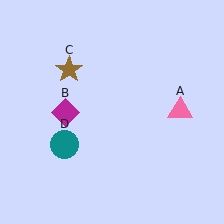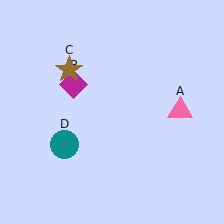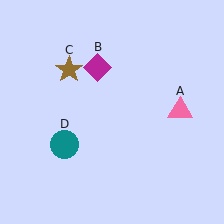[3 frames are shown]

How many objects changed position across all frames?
1 object changed position: magenta diamond (object B).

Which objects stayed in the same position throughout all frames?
Pink triangle (object A) and brown star (object C) and teal circle (object D) remained stationary.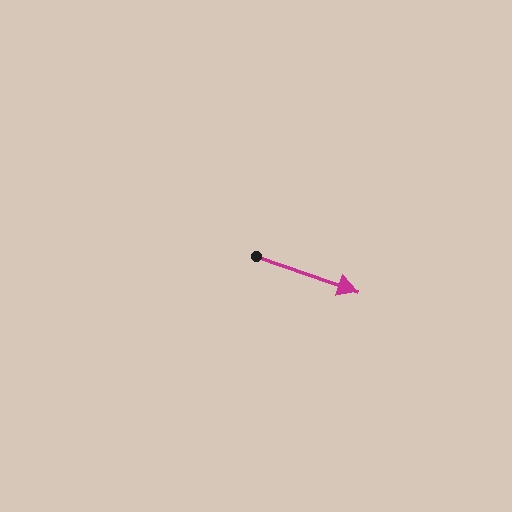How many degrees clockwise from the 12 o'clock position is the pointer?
Approximately 109 degrees.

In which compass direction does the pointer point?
East.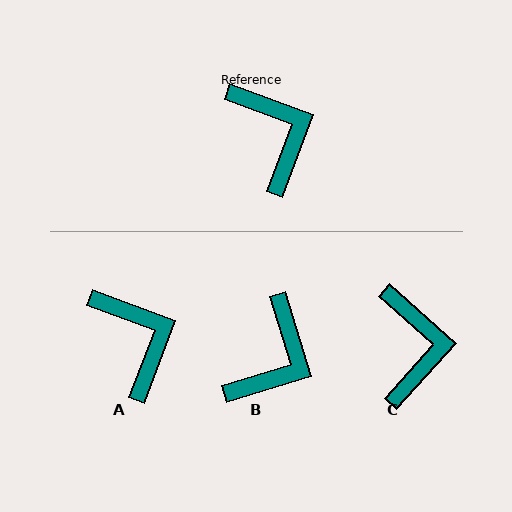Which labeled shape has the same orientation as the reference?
A.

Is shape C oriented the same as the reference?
No, it is off by about 21 degrees.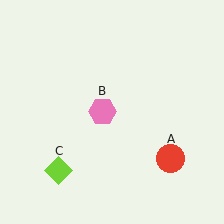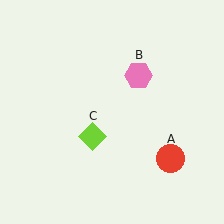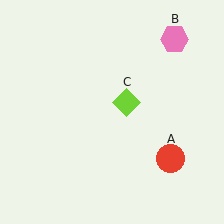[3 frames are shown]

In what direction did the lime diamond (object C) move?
The lime diamond (object C) moved up and to the right.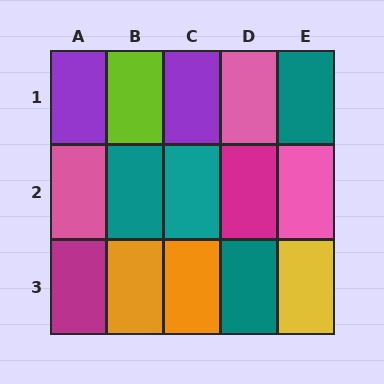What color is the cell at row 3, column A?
Magenta.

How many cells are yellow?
1 cell is yellow.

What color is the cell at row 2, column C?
Teal.